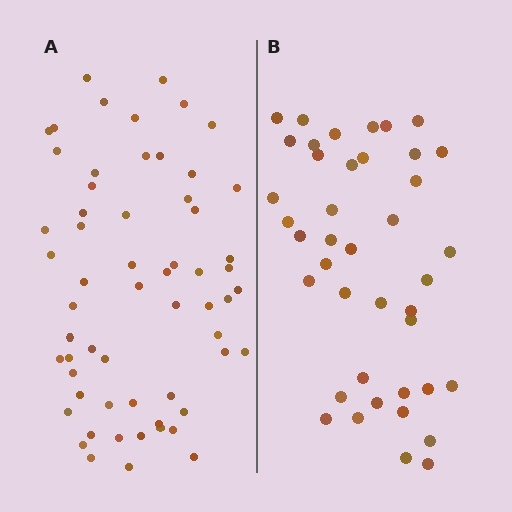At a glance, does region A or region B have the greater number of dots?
Region A (the left region) has more dots.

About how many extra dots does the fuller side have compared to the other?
Region A has approximately 20 more dots than region B.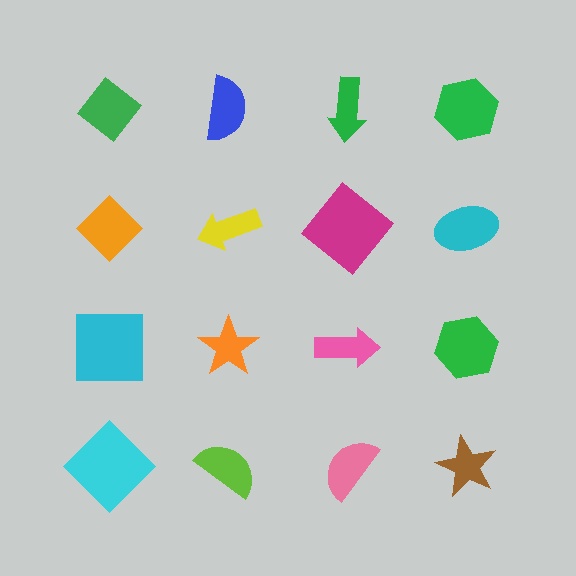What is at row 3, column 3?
A pink arrow.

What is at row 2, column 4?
A cyan ellipse.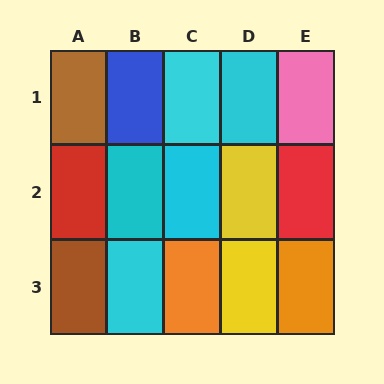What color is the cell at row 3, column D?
Yellow.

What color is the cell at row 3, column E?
Orange.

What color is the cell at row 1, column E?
Pink.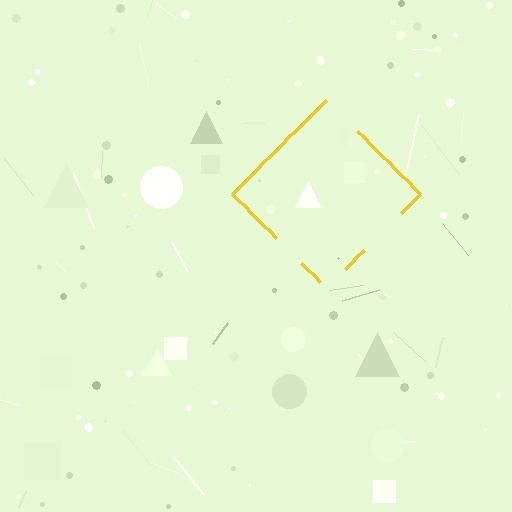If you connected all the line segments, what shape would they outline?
They would outline a diamond.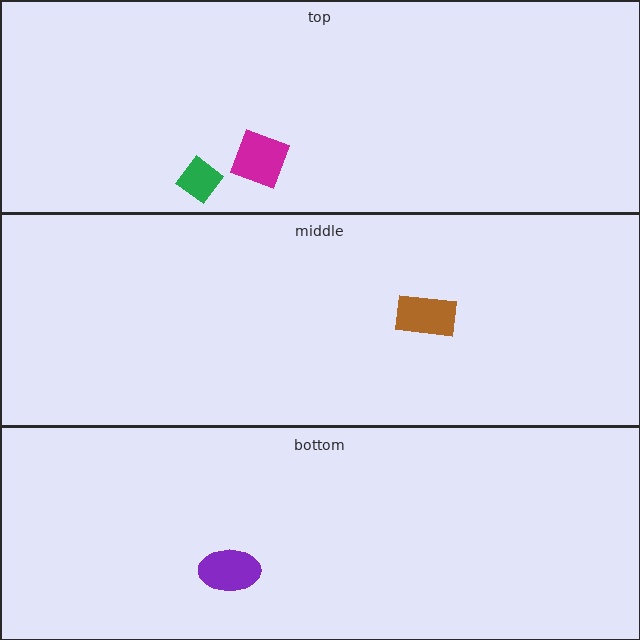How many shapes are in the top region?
2.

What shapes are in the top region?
The green diamond, the magenta square.